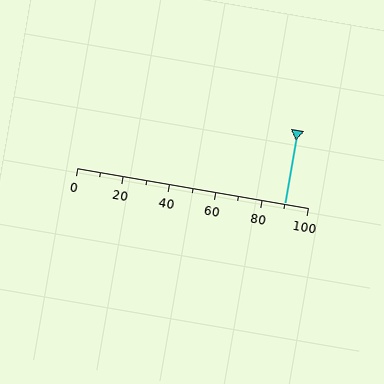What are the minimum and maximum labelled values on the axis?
The axis runs from 0 to 100.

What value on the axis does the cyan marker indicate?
The marker indicates approximately 90.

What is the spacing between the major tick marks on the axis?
The major ticks are spaced 20 apart.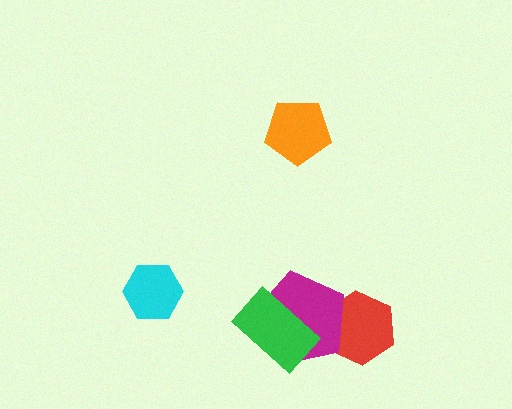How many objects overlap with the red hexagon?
1 object overlaps with the red hexagon.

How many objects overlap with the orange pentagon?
0 objects overlap with the orange pentagon.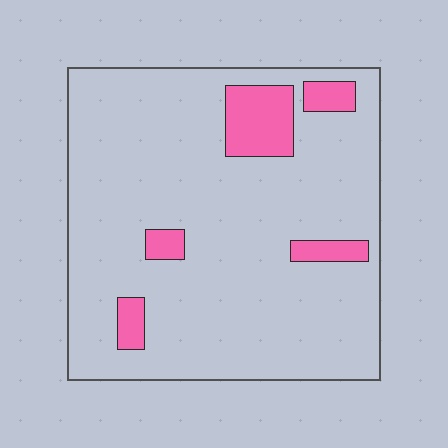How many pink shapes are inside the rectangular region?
5.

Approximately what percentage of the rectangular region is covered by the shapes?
Approximately 10%.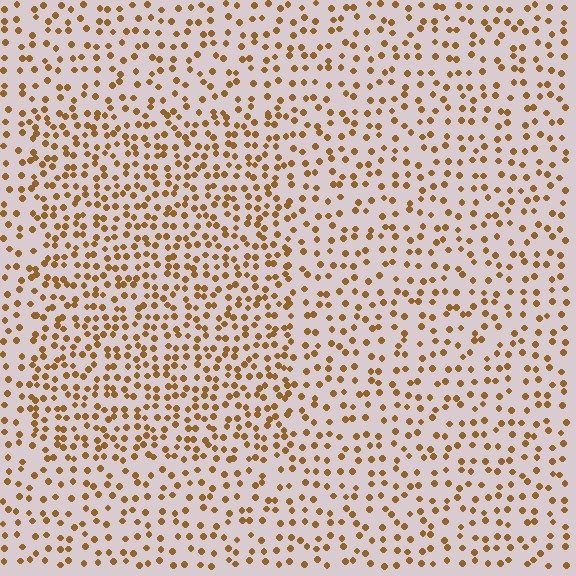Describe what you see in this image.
The image contains small brown elements arranged at two different densities. A rectangle-shaped region is visible where the elements are more densely packed than the surrounding area.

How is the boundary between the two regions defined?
The boundary is defined by a change in element density (approximately 1.7x ratio). All elements are the same color, size, and shape.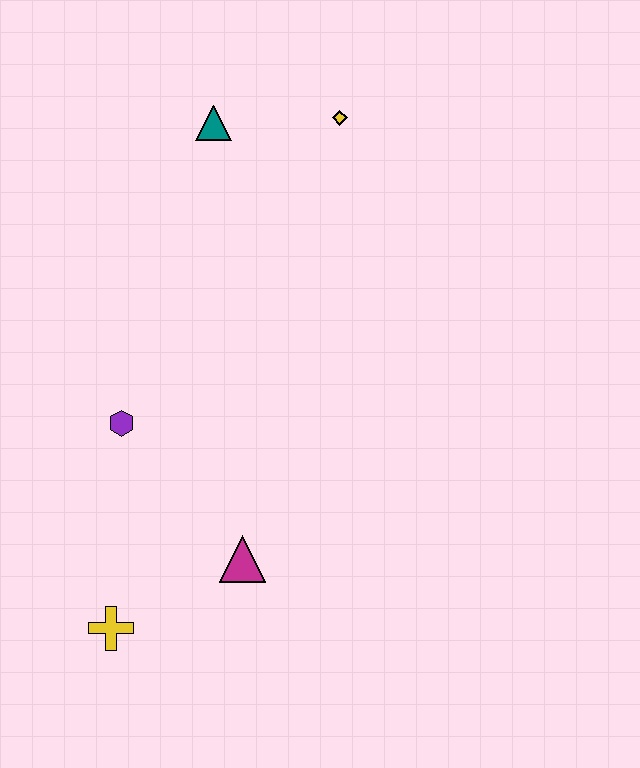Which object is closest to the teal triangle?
The yellow diamond is closest to the teal triangle.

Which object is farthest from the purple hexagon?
The yellow diamond is farthest from the purple hexagon.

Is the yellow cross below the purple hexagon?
Yes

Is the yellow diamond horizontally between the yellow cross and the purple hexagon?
No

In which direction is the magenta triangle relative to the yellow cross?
The magenta triangle is to the right of the yellow cross.